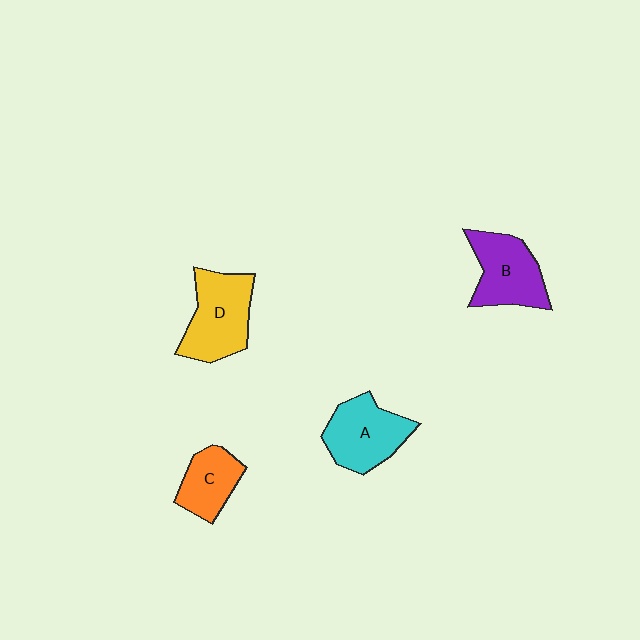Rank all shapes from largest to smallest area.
From largest to smallest: D (yellow), A (cyan), B (purple), C (orange).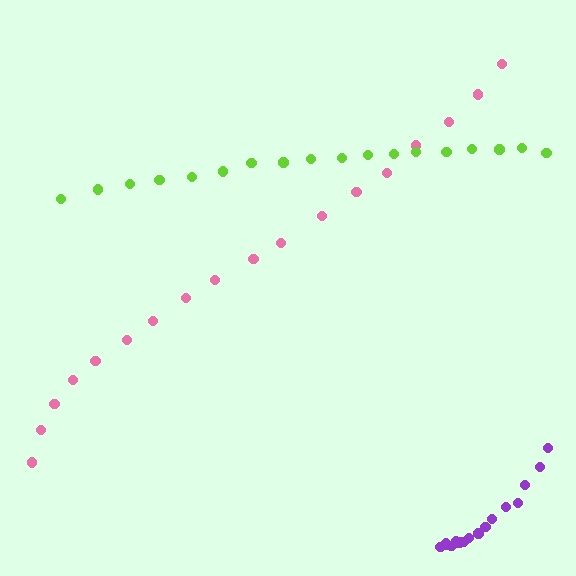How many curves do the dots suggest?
There are 3 distinct paths.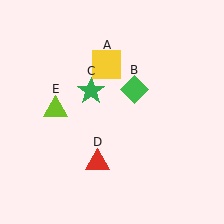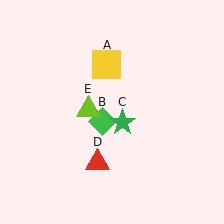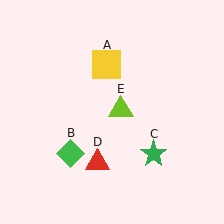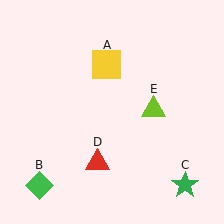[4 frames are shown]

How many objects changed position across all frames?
3 objects changed position: green diamond (object B), green star (object C), lime triangle (object E).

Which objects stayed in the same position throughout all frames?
Yellow square (object A) and red triangle (object D) remained stationary.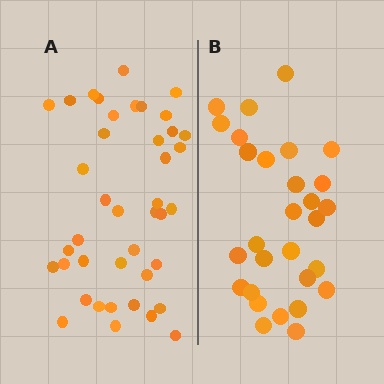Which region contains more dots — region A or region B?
Region A (the left region) has more dots.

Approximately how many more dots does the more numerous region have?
Region A has roughly 12 or so more dots than region B.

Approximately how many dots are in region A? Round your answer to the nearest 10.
About 40 dots. (The exact count is 41, which rounds to 40.)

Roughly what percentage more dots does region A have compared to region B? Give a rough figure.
About 40% more.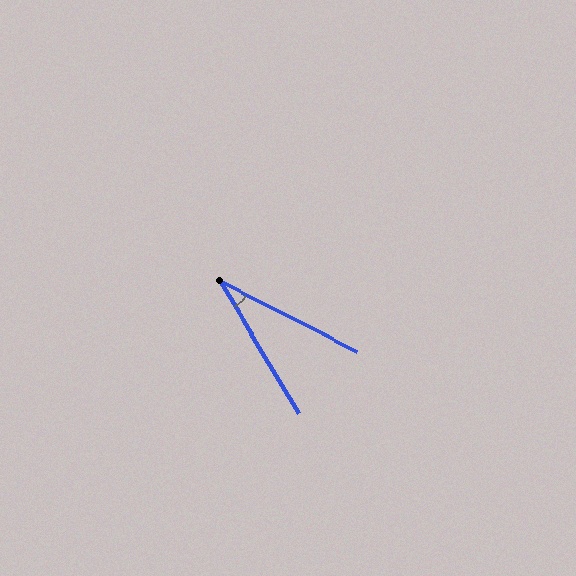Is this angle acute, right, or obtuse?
It is acute.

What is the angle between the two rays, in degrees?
Approximately 32 degrees.